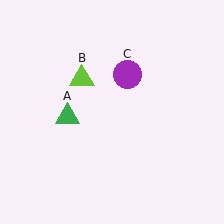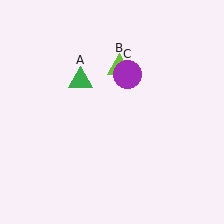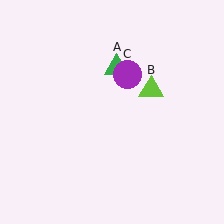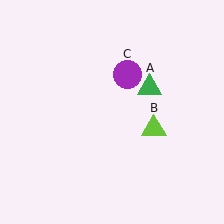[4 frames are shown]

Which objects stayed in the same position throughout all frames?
Purple circle (object C) remained stationary.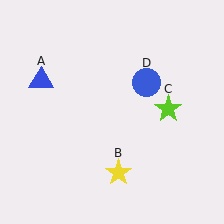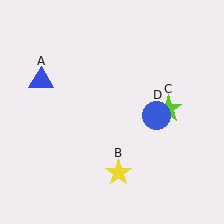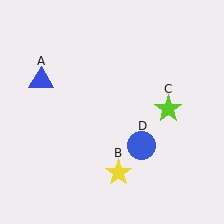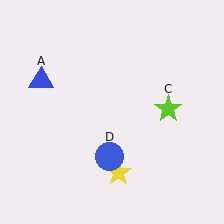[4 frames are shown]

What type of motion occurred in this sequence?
The blue circle (object D) rotated clockwise around the center of the scene.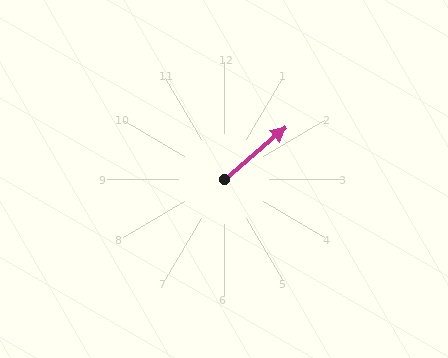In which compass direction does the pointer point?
Northeast.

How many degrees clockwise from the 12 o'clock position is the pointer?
Approximately 50 degrees.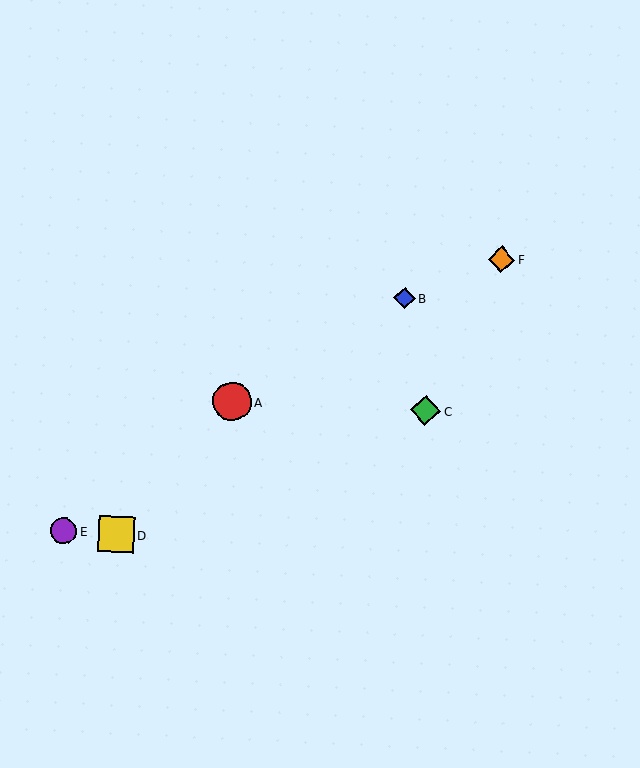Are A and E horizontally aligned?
No, A is at y≈402 and E is at y≈531.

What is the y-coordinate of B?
Object B is at y≈298.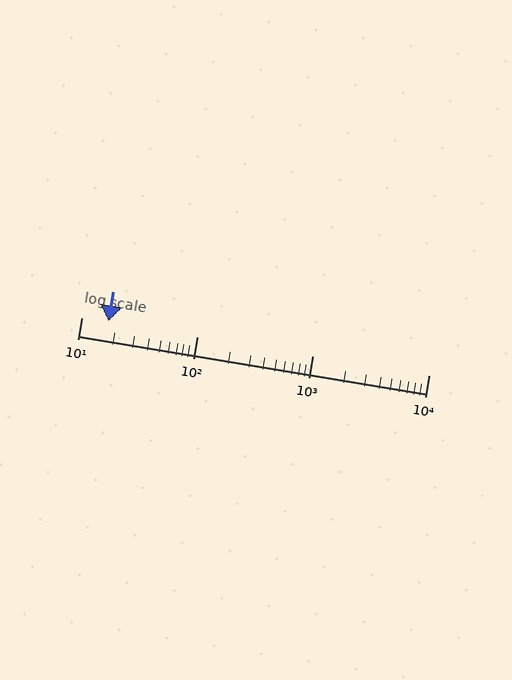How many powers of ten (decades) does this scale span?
The scale spans 3 decades, from 10 to 10000.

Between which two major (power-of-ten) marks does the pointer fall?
The pointer is between 10 and 100.